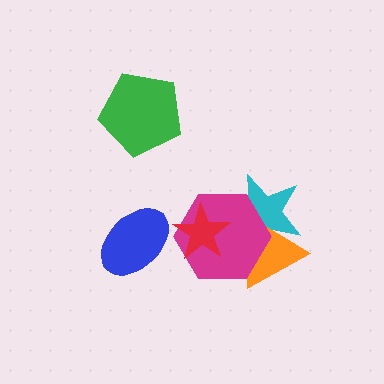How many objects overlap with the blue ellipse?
0 objects overlap with the blue ellipse.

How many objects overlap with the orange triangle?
2 objects overlap with the orange triangle.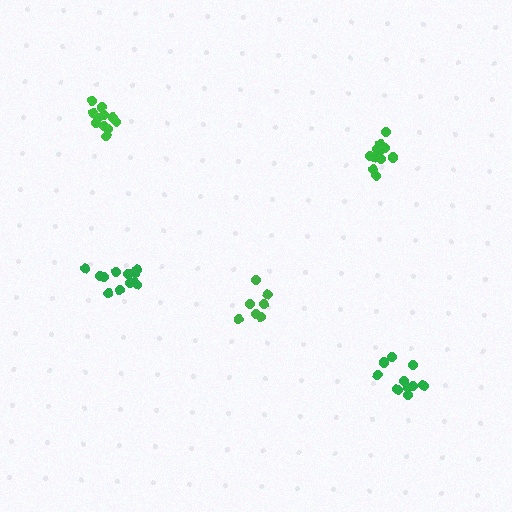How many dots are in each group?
Group 1: 11 dots, Group 2: 12 dots, Group 3: 7 dots, Group 4: 10 dots, Group 5: 11 dots (51 total).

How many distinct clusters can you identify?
There are 5 distinct clusters.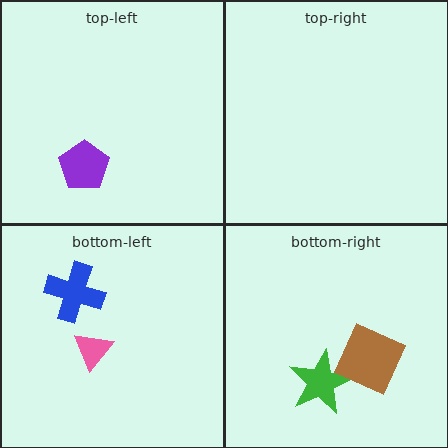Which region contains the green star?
The bottom-right region.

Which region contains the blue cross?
The bottom-left region.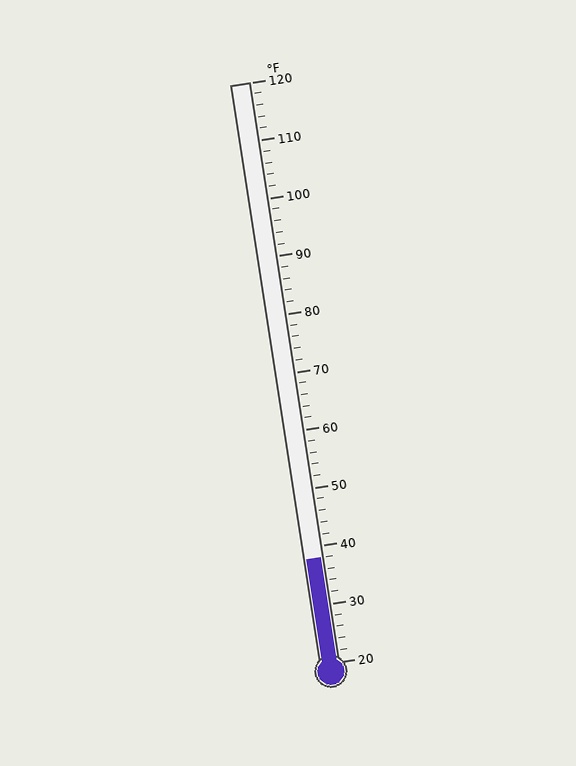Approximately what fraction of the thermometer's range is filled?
The thermometer is filled to approximately 20% of its range.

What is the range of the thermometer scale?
The thermometer scale ranges from 20°F to 120°F.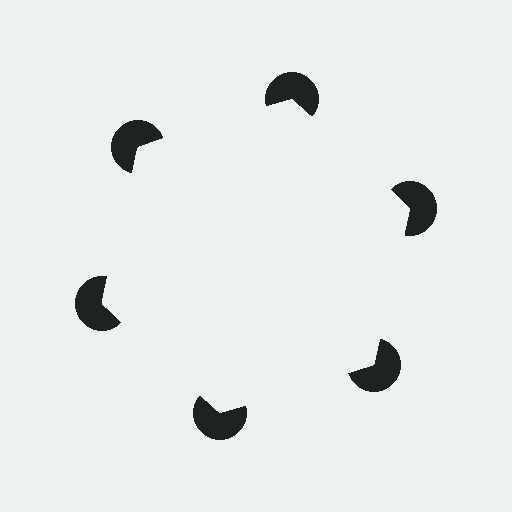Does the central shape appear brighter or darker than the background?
It typically appears slightly brighter than the background, even though no actual brightness change is drawn.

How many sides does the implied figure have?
6 sides.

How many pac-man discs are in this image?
There are 6 — one at each vertex of the illusory hexagon.